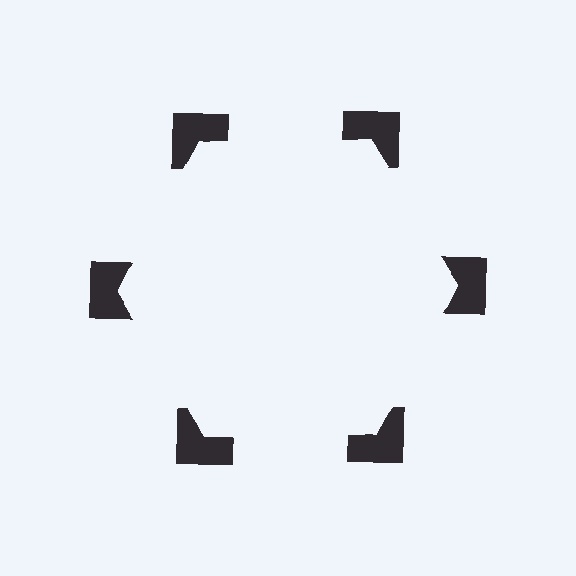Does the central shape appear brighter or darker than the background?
It typically appears slightly brighter than the background, even though no actual brightness change is drawn.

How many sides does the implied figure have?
6 sides.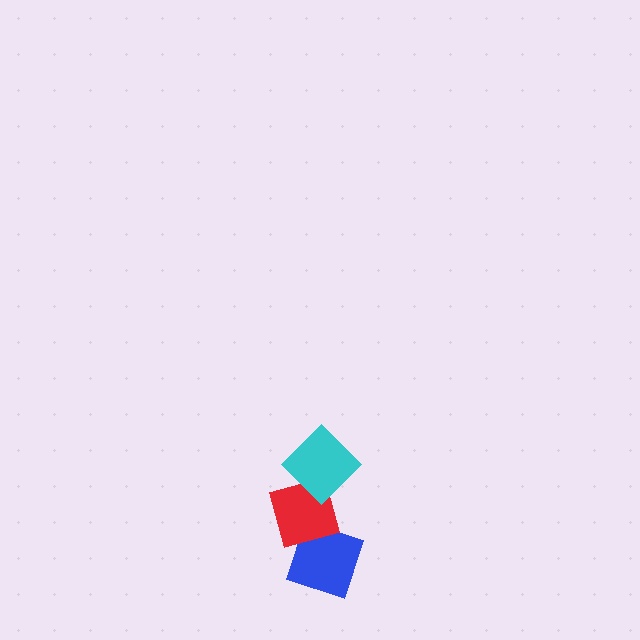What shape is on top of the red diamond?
The cyan diamond is on top of the red diamond.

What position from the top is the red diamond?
The red diamond is 2nd from the top.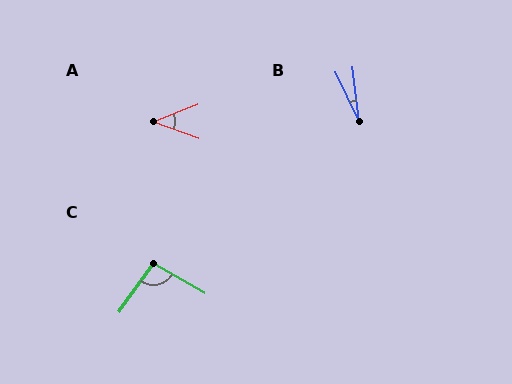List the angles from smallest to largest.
B (19°), A (41°), C (95°).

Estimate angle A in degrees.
Approximately 41 degrees.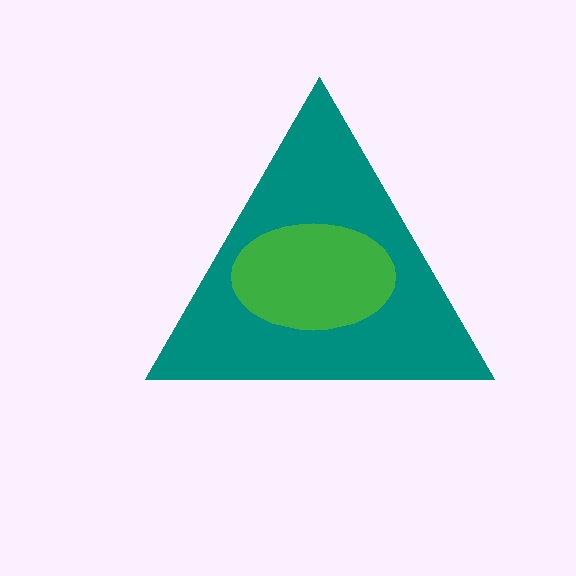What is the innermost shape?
The green ellipse.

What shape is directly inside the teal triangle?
The green ellipse.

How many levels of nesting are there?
2.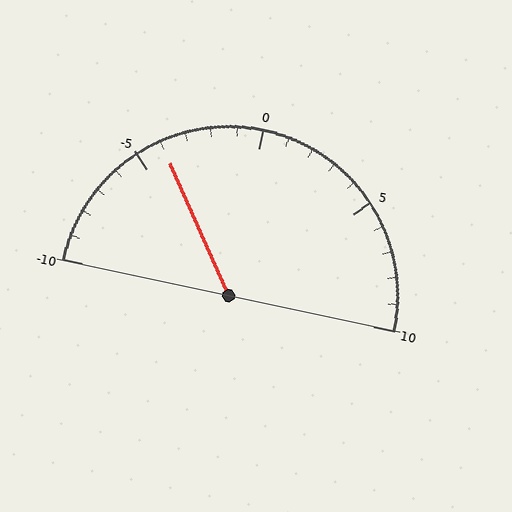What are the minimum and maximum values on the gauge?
The gauge ranges from -10 to 10.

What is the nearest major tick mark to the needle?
The nearest major tick mark is -5.